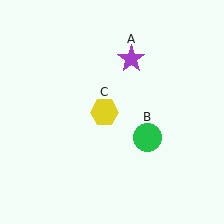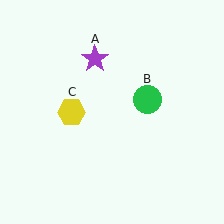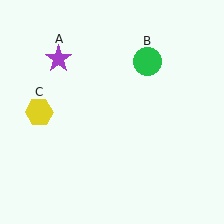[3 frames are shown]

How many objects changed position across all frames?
3 objects changed position: purple star (object A), green circle (object B), yellow hexagon (object C).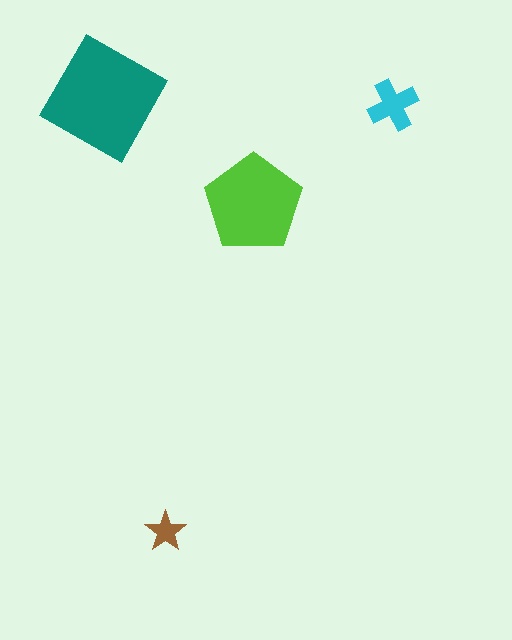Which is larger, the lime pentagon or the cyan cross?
The lime pentagon.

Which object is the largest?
The teal square.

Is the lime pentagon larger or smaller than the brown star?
Larger.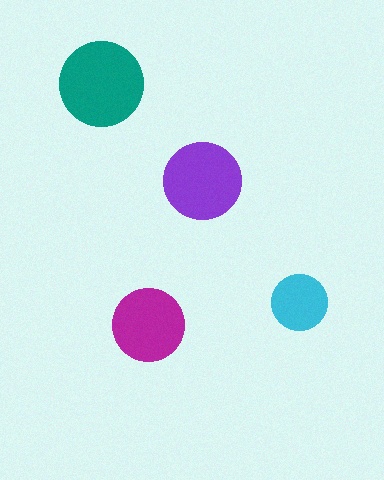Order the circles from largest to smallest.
the teal one, the purple one, the magenta one, the cyan one.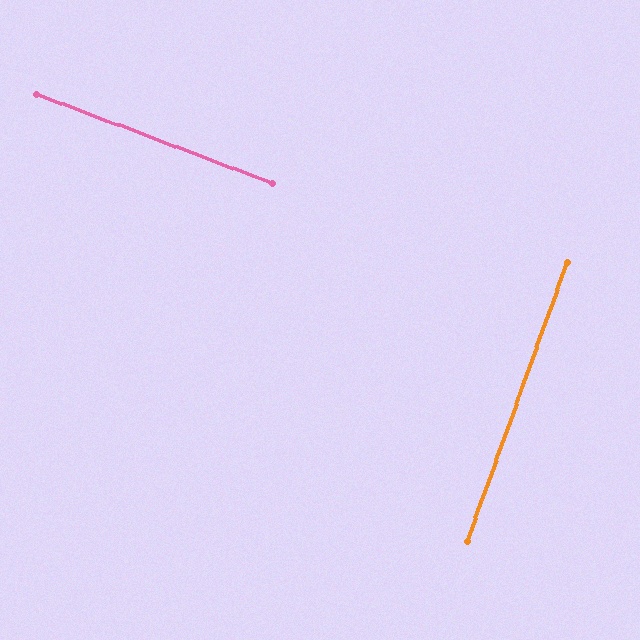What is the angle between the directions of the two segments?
Approximately 89 degrees.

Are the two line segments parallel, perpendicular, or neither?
Perpendicular — they meet at approximately 89°.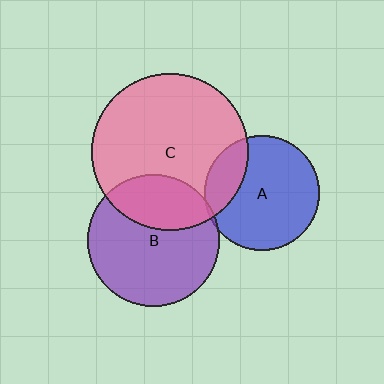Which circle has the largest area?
Circle C (pink).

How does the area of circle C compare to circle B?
Approximately 1.4 times.